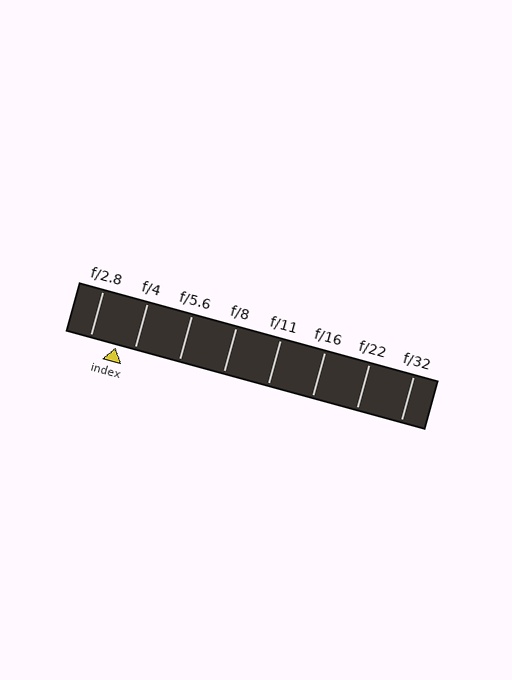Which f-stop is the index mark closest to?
The index mark is closest to f/4.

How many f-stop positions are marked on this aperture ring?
There are 8 f-stop positions marked.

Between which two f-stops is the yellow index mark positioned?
The index mark is between f/2.8 and f/4.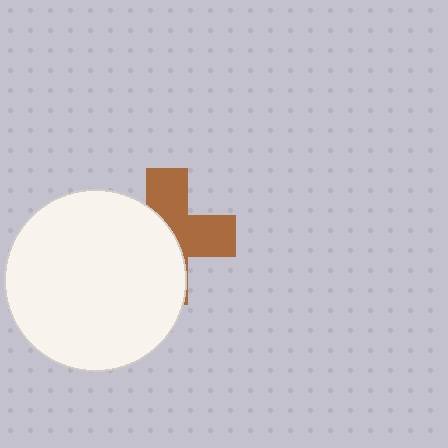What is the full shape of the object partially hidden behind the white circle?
The partially hidden object is a brown cross.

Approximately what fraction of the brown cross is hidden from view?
Roughly 54% of the brown cross is hidden behind the white circle.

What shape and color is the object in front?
The object in front is a white circle.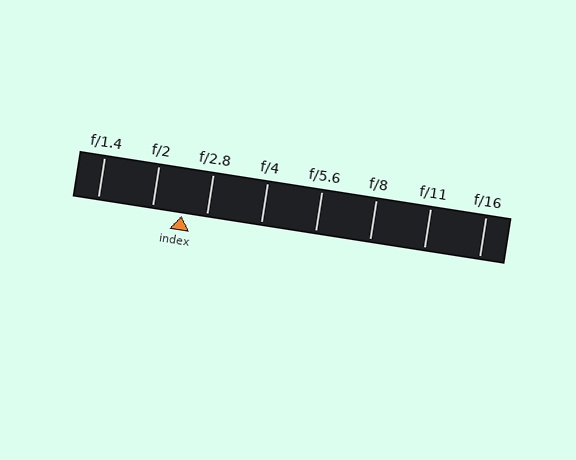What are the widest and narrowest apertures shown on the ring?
The widest aperture shown is f/1.4 and the narrowest is f/16.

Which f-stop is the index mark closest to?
The index mark is closest to f/2.8.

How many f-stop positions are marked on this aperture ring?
There are 8 f-stop positions marked.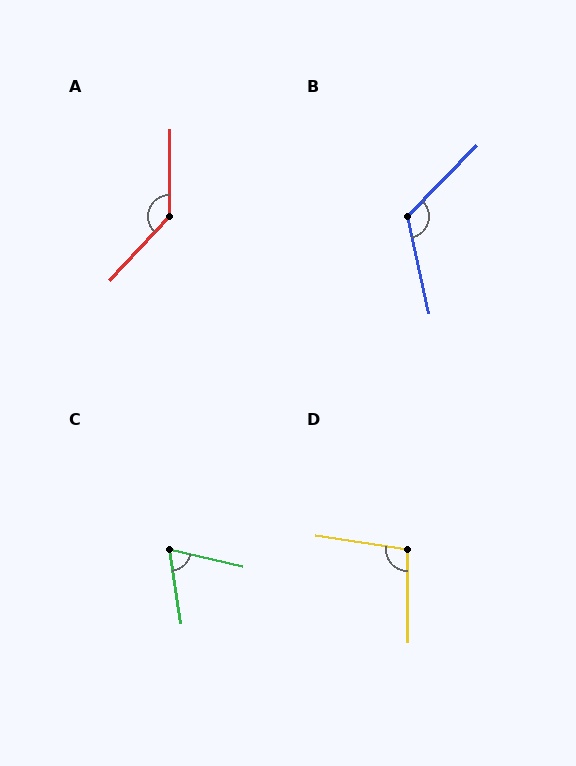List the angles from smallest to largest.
C (68°), D (99°), B (123°), A (138°).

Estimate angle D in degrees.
Approximately 99 degrees.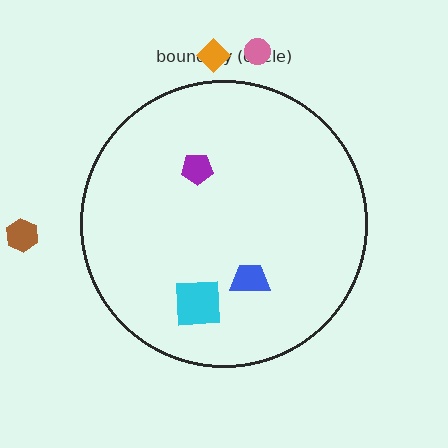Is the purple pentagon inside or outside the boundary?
Inside.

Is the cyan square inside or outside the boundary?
Inside.